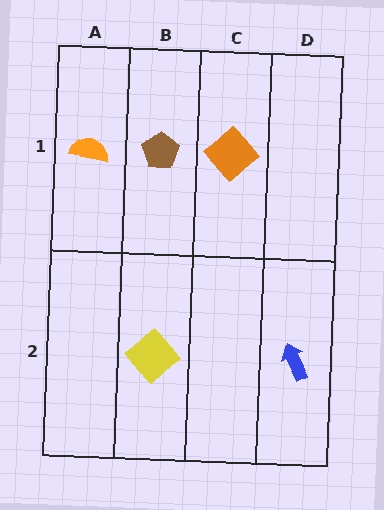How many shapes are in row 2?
2 shapes.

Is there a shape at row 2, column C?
No, that cell is empty.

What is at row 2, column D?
A blue arrow.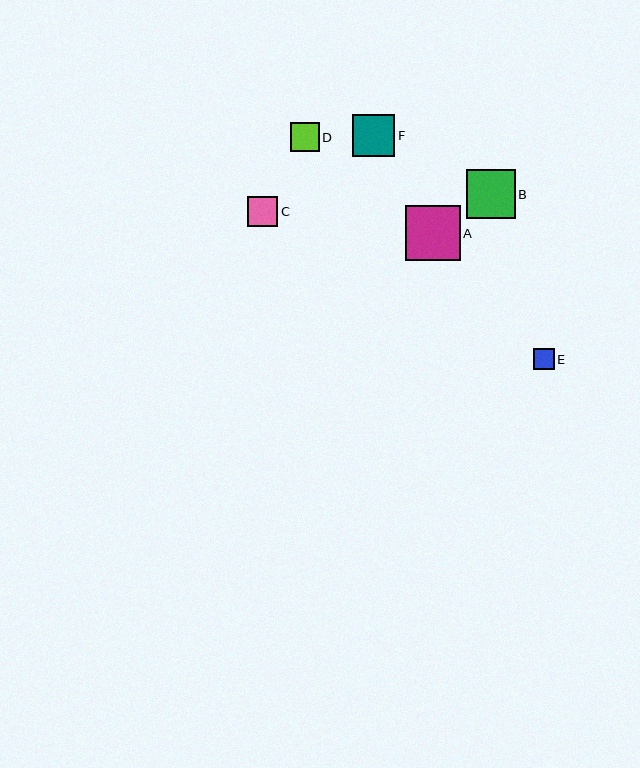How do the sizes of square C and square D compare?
Square C and square D are approximately the same size.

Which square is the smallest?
Square E is the smallest with a size of approximately 20 pixels.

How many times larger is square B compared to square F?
Square B is approximately 1.2 times the size of square F.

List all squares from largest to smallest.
From largest to smallest: A, B, F, C, D, E.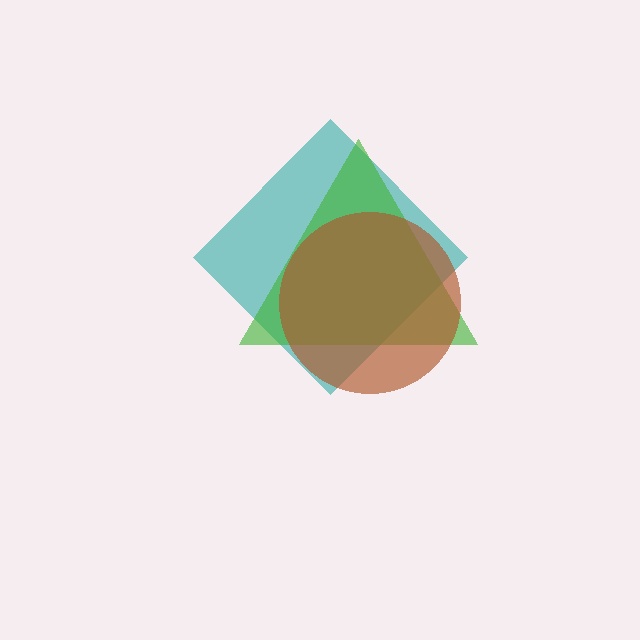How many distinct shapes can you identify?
There are 3 distinct shapes: a teal diamond, a green triangle, a brown circle.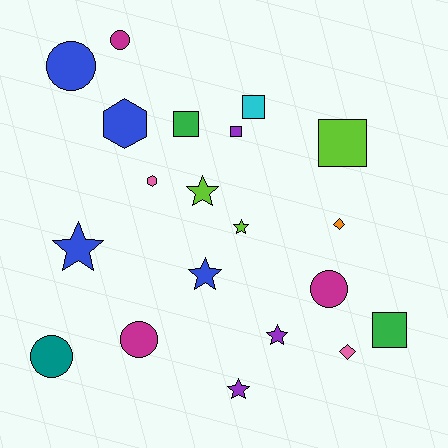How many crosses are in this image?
There are no crosses.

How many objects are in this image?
There are 20 objects.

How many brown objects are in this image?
There are no brown objects.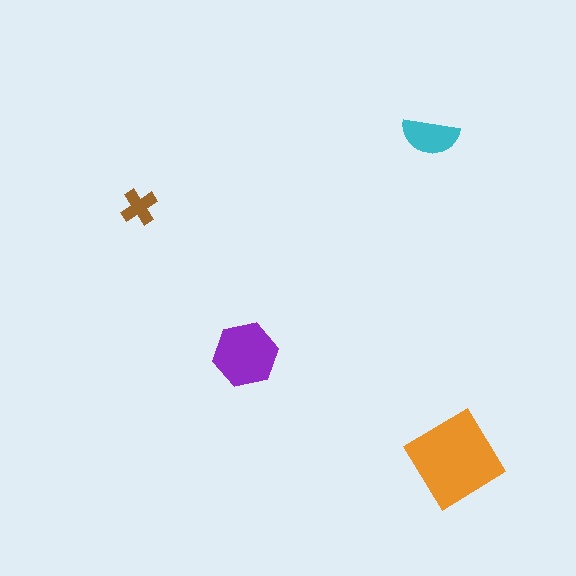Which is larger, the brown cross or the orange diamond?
The orange diamond.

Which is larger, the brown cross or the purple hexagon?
The purple hexagon.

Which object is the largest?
The orange diamond.